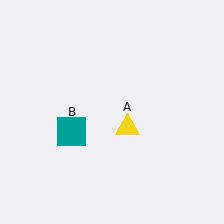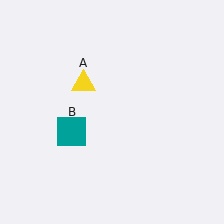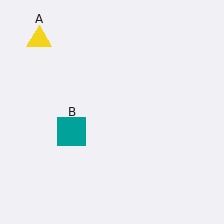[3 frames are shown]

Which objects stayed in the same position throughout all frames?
Teal square (object B) remained stationary.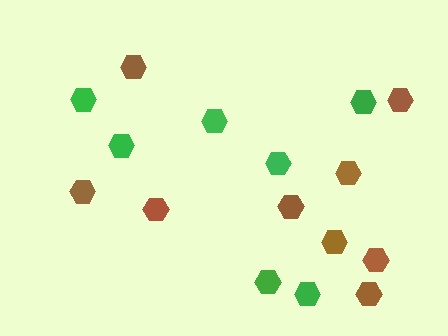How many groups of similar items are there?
There are 2 groups: one group of brown hexagons (9) and one group of green hexagons (7).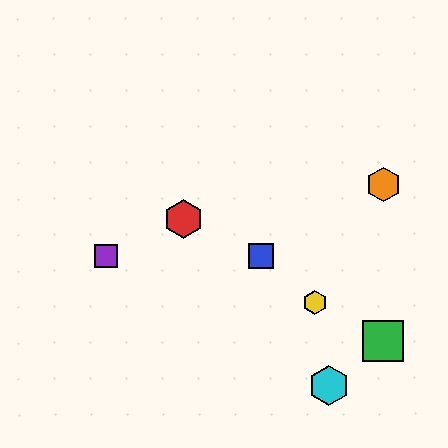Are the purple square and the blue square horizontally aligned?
Yes, both are at y≈256.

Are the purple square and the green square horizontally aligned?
No, the purple square is at y≈256 and the green square is at y≈340.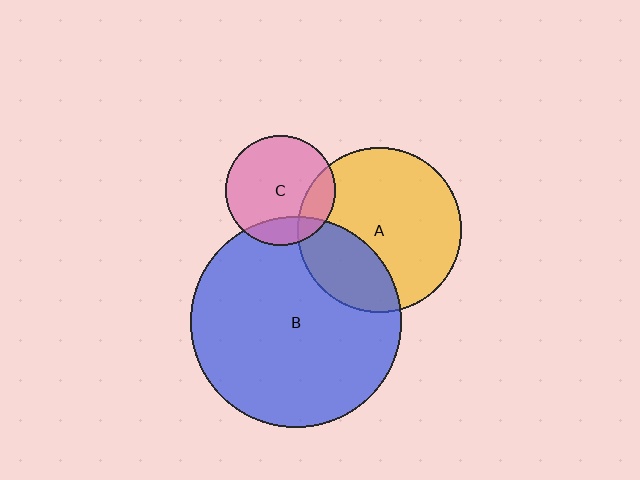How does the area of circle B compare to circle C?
Approximately 3.6 times.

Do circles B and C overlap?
Yes.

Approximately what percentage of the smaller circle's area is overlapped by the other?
Approximately 15%.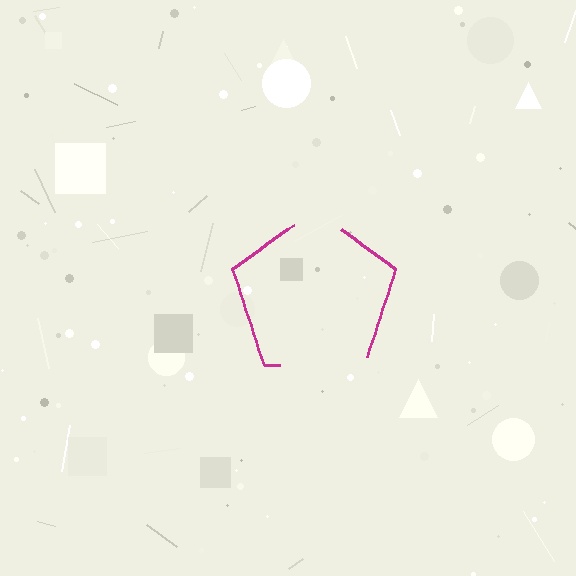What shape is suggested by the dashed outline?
The dashed outline suggests a pentagon.